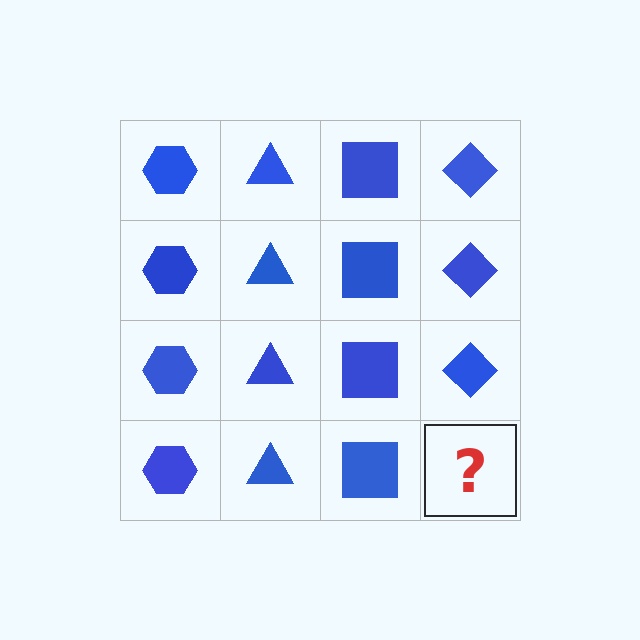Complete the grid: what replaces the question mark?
The question mark should be replaced with a blue diamond.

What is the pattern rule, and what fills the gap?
The rule is that each column has a consistent shape. The gap should be filled with a blue diamond.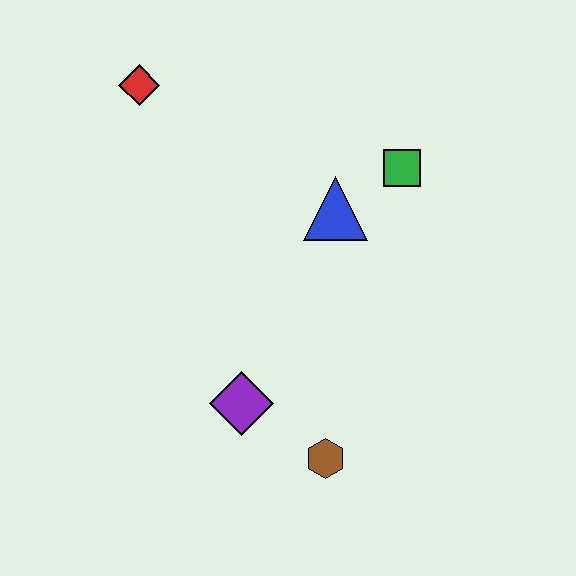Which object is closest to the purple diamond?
The brown hexagon is closest to the purple diamond.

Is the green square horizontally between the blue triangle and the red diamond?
No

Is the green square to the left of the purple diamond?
No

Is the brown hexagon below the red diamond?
Yes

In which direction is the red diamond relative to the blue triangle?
The red diamond is to the left of the blue triangle.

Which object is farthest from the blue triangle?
The brown hexagon is farthest from the blue triangle.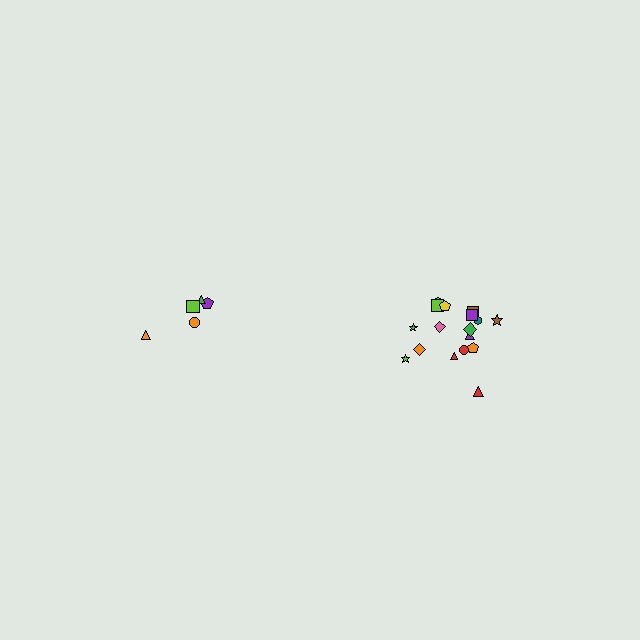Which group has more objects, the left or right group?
The right group.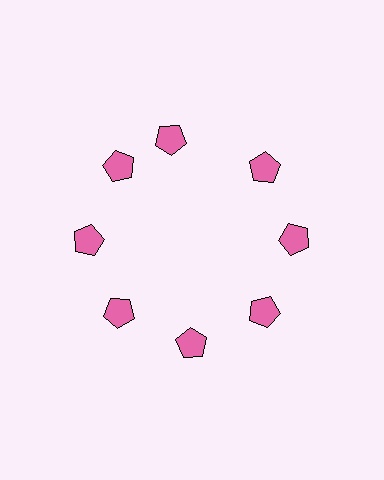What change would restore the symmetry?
The symmetry would be restored by rotating it back into even spacing with its neighbors so that all 8 pentagons sit at equal angles and equal distance from the center.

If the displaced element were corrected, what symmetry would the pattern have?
It would have 8-fold rotational symmetry — the pattern would map onto itself every 45 degrees.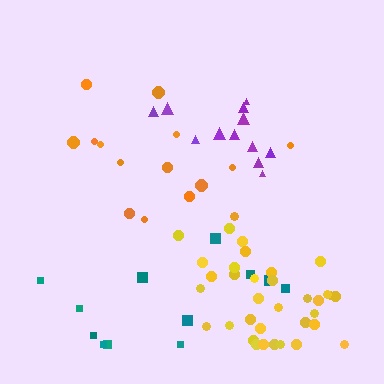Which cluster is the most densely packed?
Yellow.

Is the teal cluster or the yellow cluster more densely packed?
Yellow.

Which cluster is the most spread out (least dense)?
Teal.